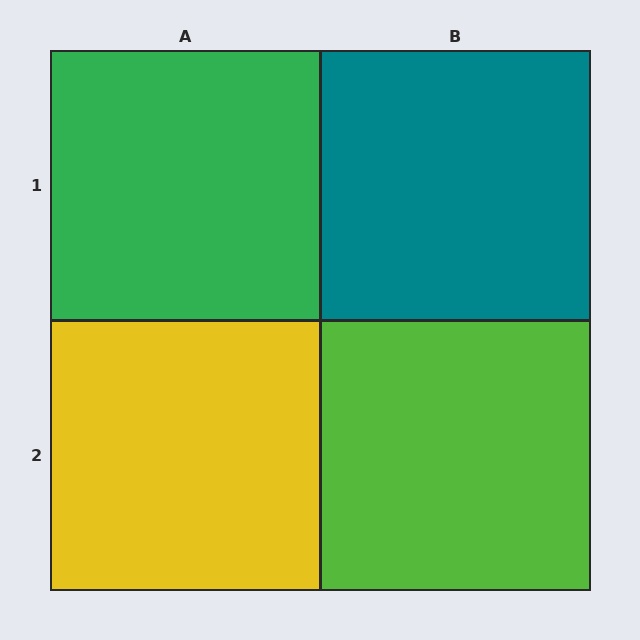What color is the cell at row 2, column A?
Yellow.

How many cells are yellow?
1 cell is yellow.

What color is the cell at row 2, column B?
Lime.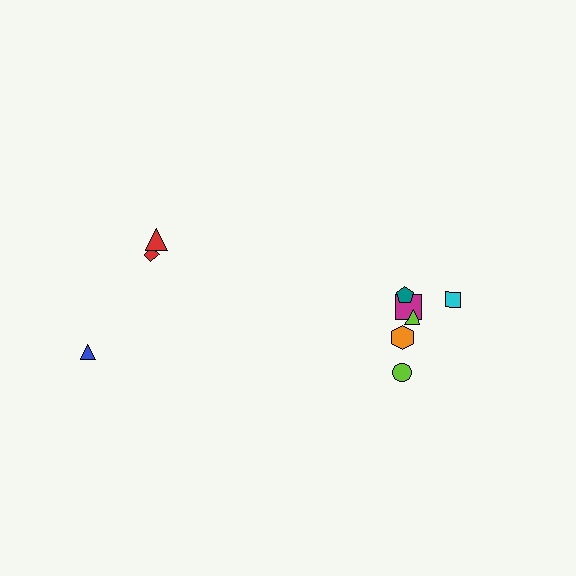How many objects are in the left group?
There are 3 objects.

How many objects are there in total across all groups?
There are 9 objects.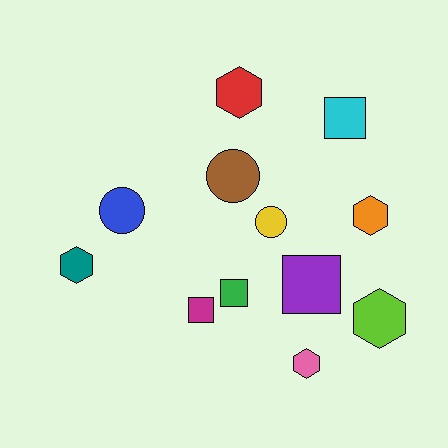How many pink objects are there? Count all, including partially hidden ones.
There is 1 pink object.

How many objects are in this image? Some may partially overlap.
There are 12 objects.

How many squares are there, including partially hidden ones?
There are 4 squares.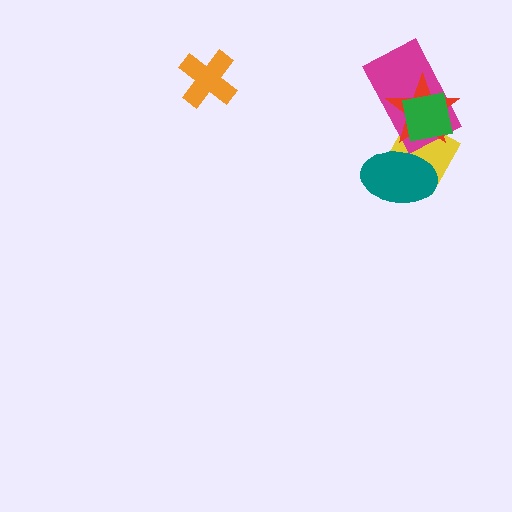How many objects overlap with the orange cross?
0 objects overlap with the orange cross.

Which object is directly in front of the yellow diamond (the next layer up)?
The magenta rectangle is directly in front of the yellow diamond.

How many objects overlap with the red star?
3 objects overlap with the red star.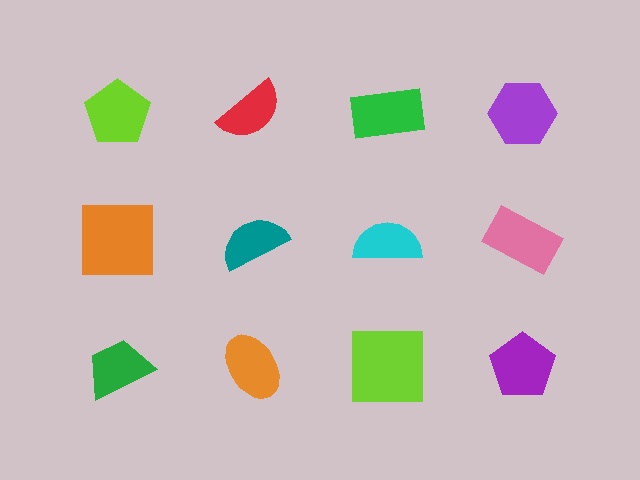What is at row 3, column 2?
An orange ellipse.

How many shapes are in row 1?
4 shapes.